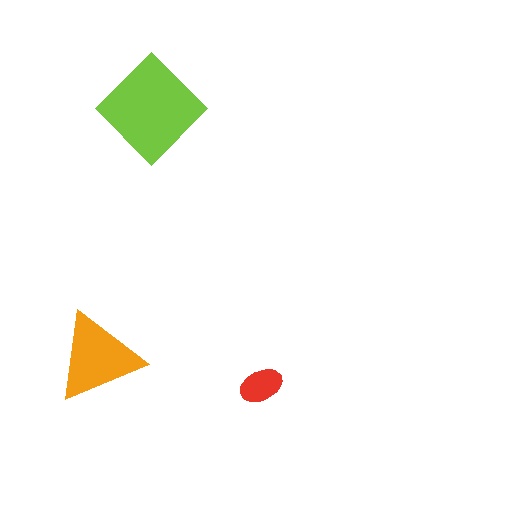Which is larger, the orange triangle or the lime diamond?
The lime diamond.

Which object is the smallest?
The red ellipse.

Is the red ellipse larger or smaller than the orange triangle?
Smaller.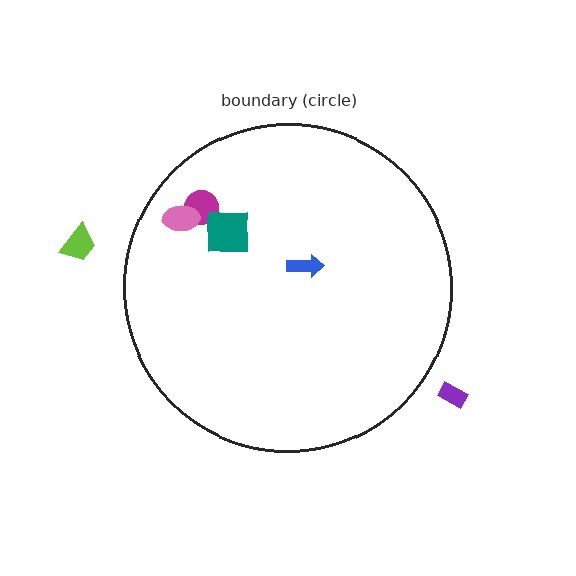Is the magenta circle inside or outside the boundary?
Inside.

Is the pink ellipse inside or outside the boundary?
Inside.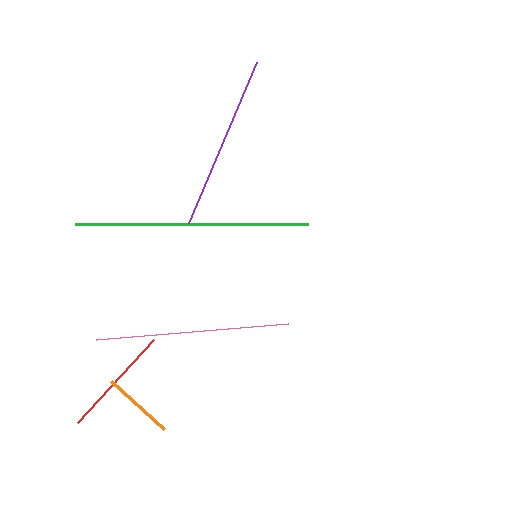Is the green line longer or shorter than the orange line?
The green line is longer than the orange line.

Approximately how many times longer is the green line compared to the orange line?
The green line is approximately 3.2 times the length of the orange line.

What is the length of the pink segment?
The pink segment is approximately 192 pixels long.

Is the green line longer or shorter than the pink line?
The green line is longer than the pink line.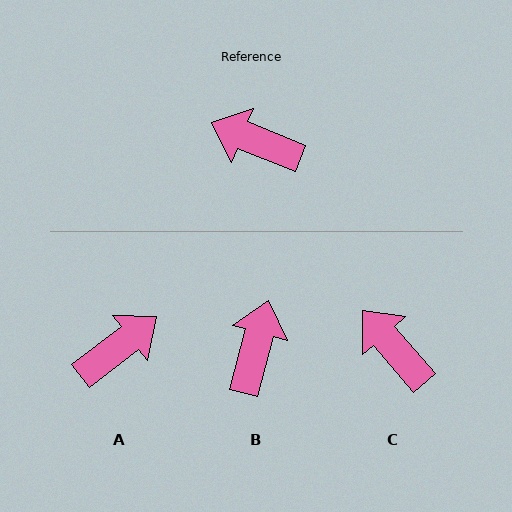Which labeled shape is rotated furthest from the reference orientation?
A, about 120 degrees away.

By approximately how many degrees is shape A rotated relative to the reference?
Approximately 120 degrees clockwise.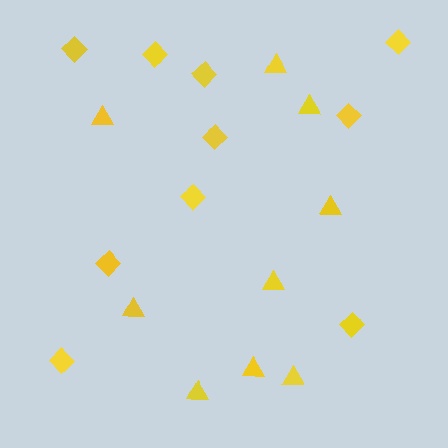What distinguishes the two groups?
There are 2 groups: one group of triangles (9) and one group of diamonds (10).